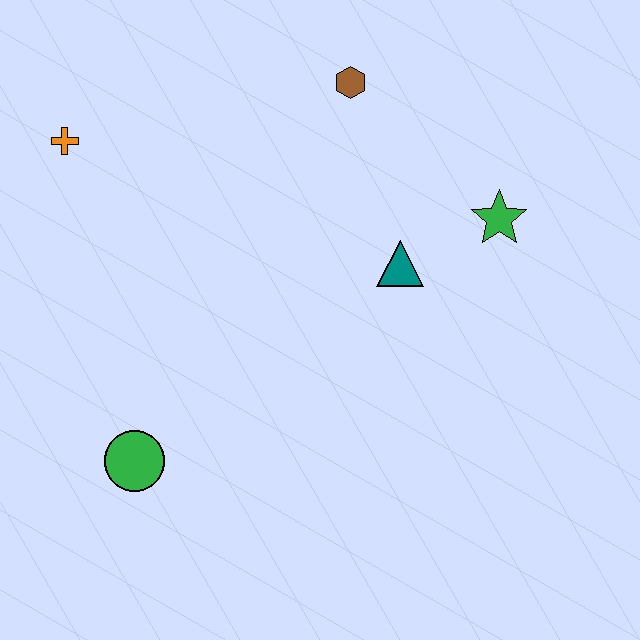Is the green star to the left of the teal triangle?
No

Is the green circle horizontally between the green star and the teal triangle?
No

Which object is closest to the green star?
The teal triangle is closest to the green star.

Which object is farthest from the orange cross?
The green star is farthest from the orange cross.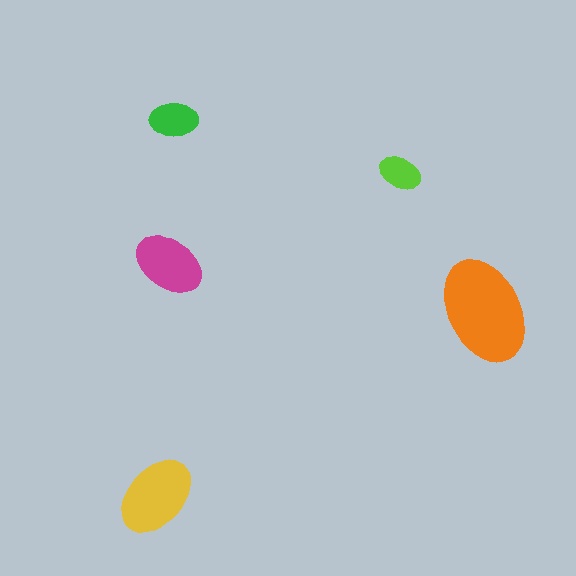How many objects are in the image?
There are 5 objects in the image.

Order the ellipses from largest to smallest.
the orange one, the yellow one, the magenta one, the green one, the lime one.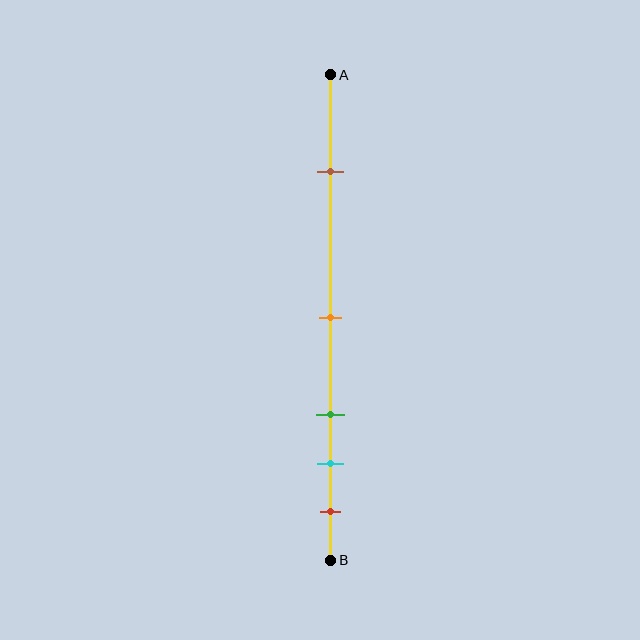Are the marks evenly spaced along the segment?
No, the marks are not evenly spaced.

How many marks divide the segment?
There are 5 marks dividing the segment.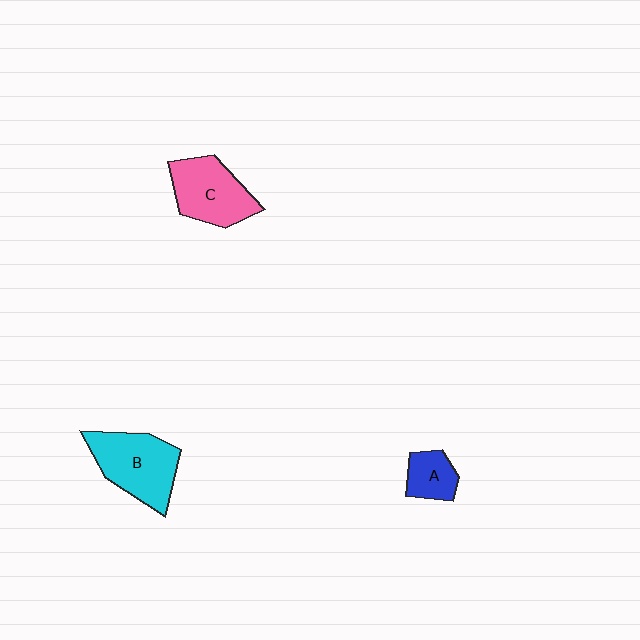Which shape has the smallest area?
Shape A (blue).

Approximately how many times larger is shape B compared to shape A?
Approximately 2.3 times.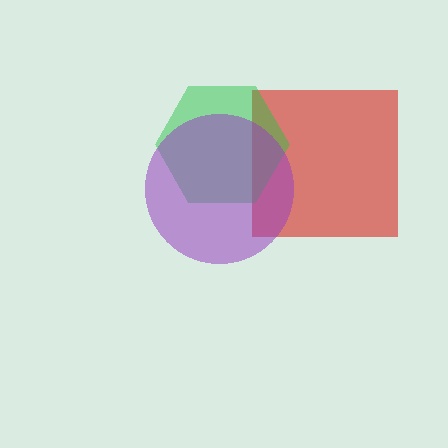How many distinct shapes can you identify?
There are 3 distinct shapes: a red square, a green hexagon, a purple circle.